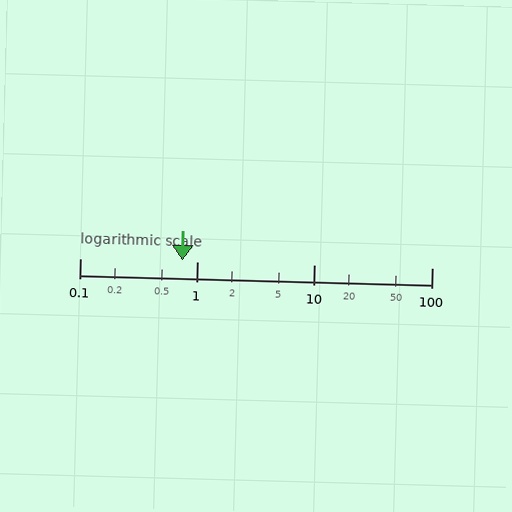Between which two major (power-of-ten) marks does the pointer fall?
The pointer is between 0.1 and 1.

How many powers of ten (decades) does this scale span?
The scale spans 3 decades, from 0.1 to 100.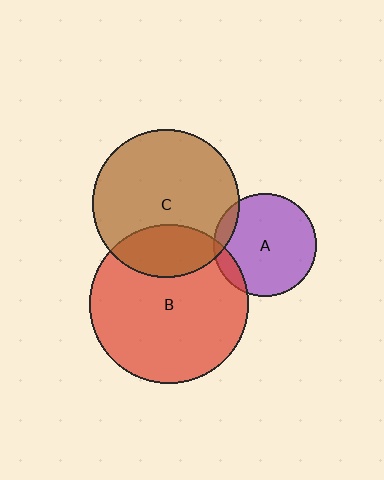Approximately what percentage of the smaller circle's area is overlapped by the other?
Approximately 10%.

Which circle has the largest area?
Circle B (red).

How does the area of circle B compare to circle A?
Approximately 2.4 times.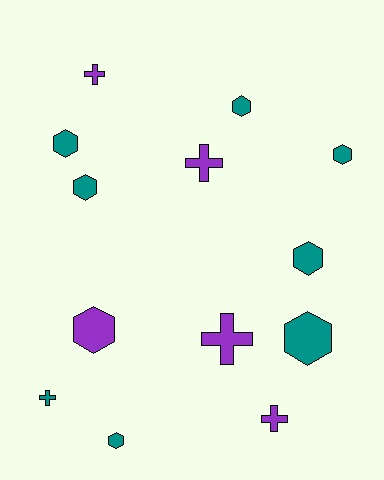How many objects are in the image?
There are 13 objects.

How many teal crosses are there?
There is 1 teal cross.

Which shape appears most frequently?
Hexagon, with 8 objects.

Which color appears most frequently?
Teal, with 8 objects.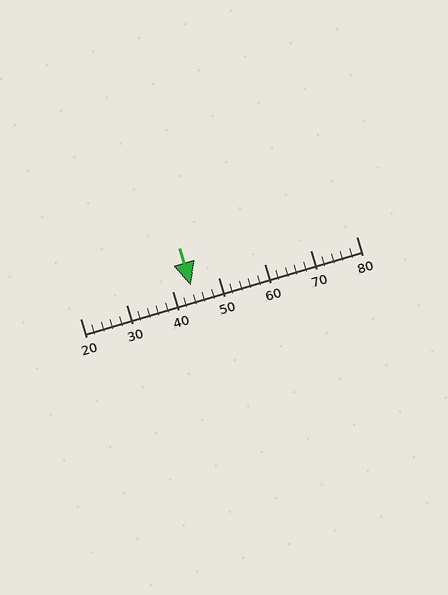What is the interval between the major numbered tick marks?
The major tick marks are spaced 10 units apart.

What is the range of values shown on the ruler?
The ruler shows values from 20 to 80.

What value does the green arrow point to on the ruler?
The green arrow points to approximately 44.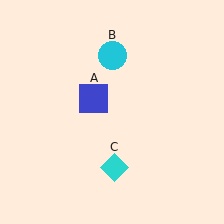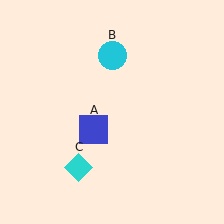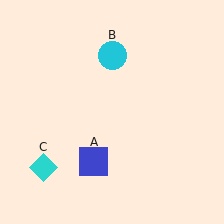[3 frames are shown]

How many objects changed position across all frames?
2 objects changed position: blue square (object A), cyan diamond (object C).